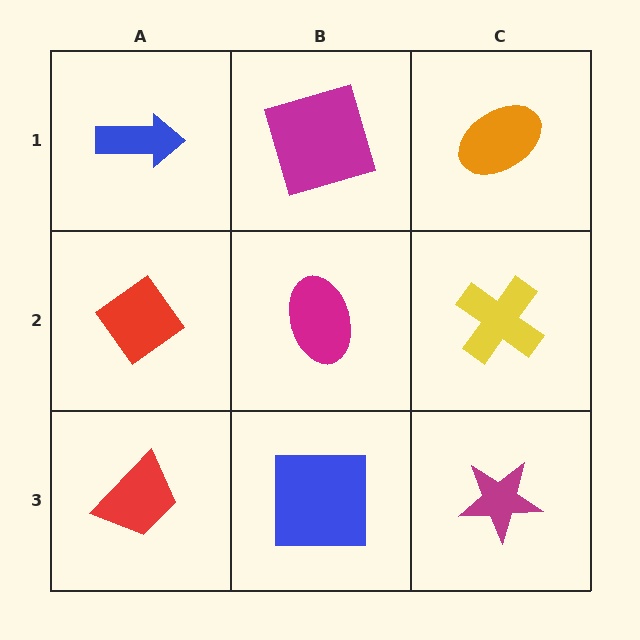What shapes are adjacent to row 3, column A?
A red diamond (row 2, column A), a blue square (row 3, column B).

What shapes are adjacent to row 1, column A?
A red diamond (row 2, column A), a magenta square (row 1, column B).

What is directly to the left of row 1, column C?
A magenta square.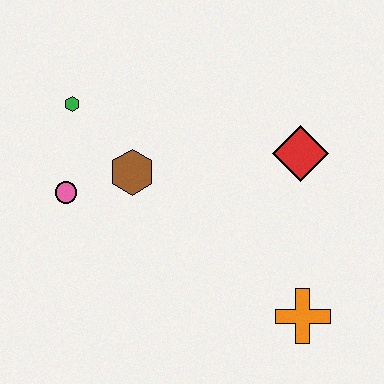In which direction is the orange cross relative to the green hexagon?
The orange cross is to the right of the green hexagon.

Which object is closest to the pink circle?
The brown hexagon is closest to the pink circle.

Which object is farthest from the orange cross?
The green hexagon is farthest from the orange cross.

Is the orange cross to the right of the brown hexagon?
Yes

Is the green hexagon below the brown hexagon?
No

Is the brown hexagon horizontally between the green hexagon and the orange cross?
Yes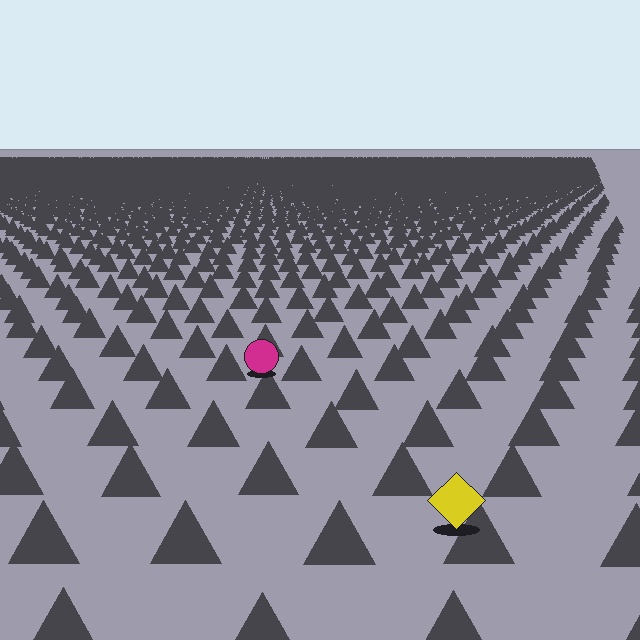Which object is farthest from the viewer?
The magenta circle is farthest from the viewer. It appears smaller and the ground texture around it is denser.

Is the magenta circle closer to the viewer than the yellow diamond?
No. The yellow diamond is closer — you can tell from the texture gradient: the ground texture is coarser near it.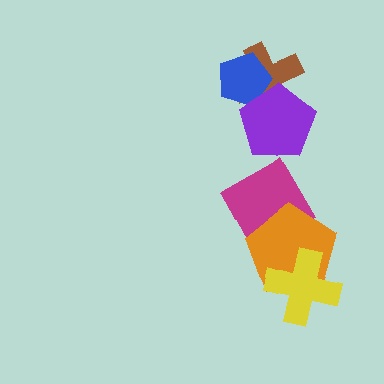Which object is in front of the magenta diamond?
The orange pentagon is in front of the magenta diamond.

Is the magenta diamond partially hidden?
Yes, it is partially covered by another shape.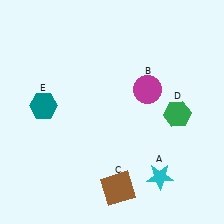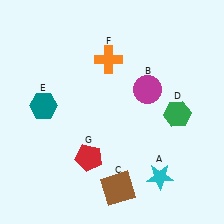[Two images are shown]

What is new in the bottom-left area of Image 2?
A red pentagon (G) was added in the bottom-left area of Image 2.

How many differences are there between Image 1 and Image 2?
There are 2 differences between the two images.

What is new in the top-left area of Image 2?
An orange cross (F) was added in the top-left area of Image 2.